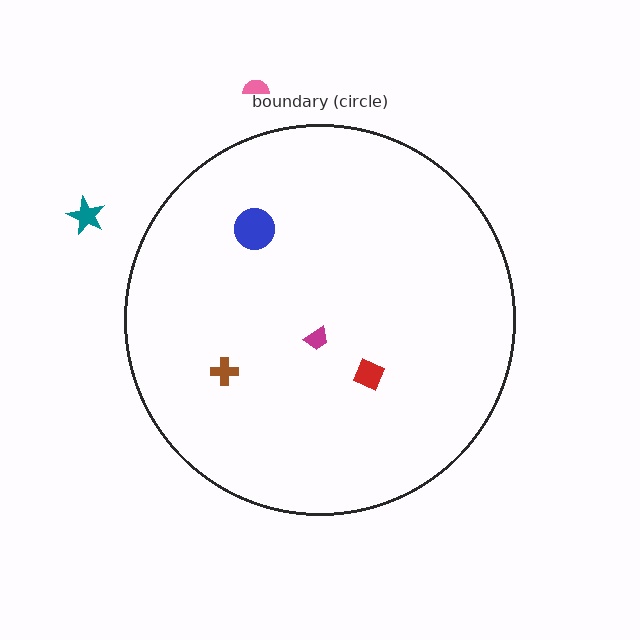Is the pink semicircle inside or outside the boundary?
Outside.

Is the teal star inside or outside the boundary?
Outside.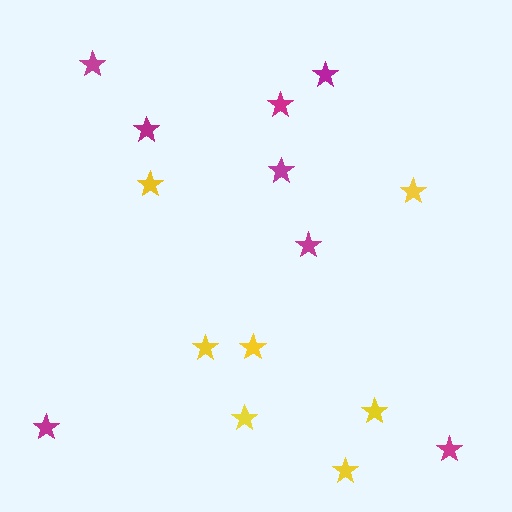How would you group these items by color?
There are 2 groups: one group of magenta stars (8) and one group of yellow stars (7).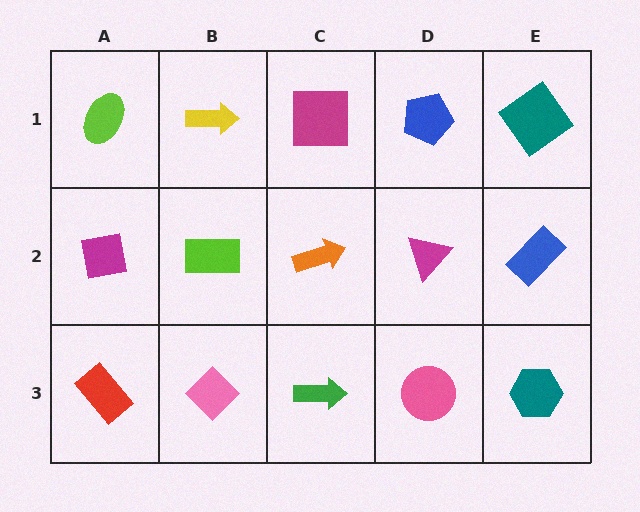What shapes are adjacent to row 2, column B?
A yellow arrow (row 1, column B), a pink diamond (row 3, column B), a magenta square (row 2, column A), an orange arrow (row 2, column C).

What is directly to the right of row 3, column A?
A pink diamond.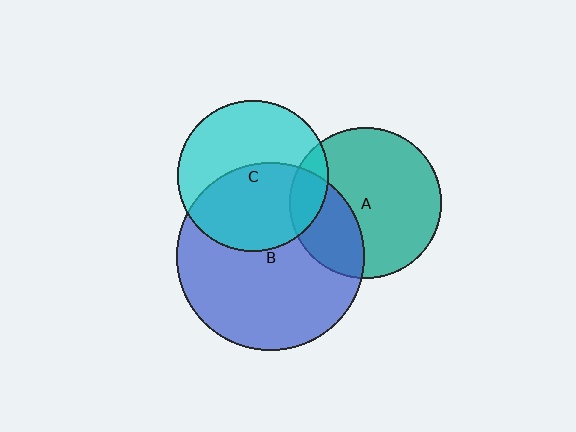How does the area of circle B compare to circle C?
Approximately 1.6 times.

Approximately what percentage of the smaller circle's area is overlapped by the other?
Approximately 15%.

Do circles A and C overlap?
Yes.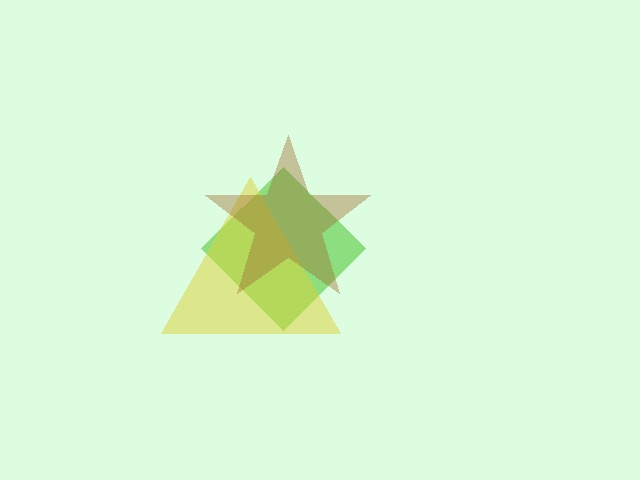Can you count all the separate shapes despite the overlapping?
Yes, there are 3 separate shapes.